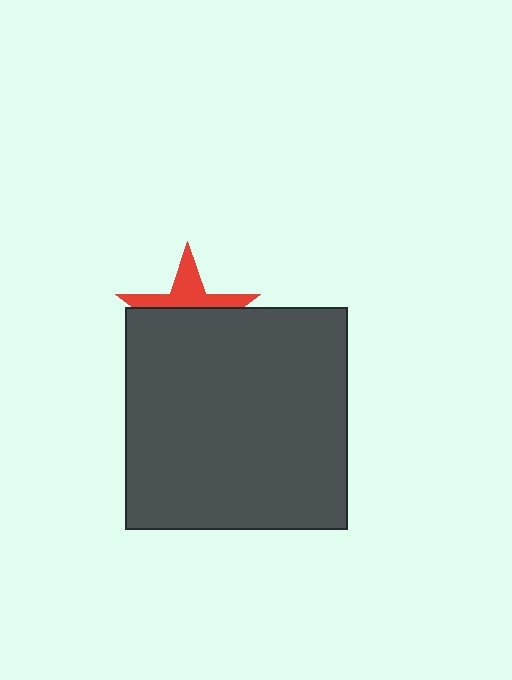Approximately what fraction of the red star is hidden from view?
Roughly 60% of the red star is hidden behind the dark gray square.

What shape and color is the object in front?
The object in front is a dark gray square.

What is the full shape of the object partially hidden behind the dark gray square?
The partially hidden object is a red star.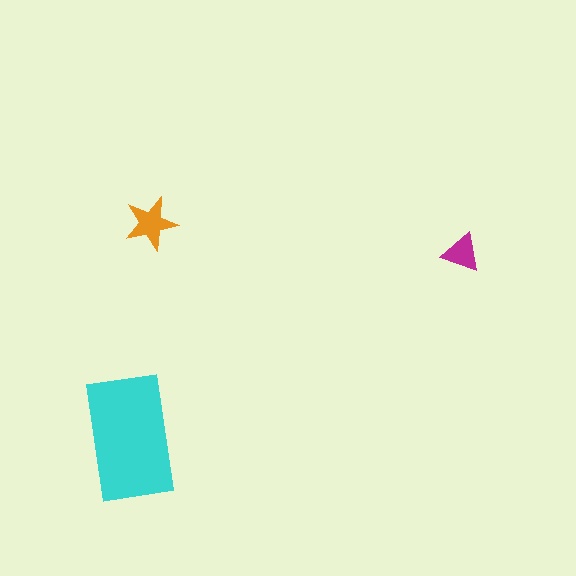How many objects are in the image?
There are 3 objects in the image.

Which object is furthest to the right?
The magenta triangle is rightmost.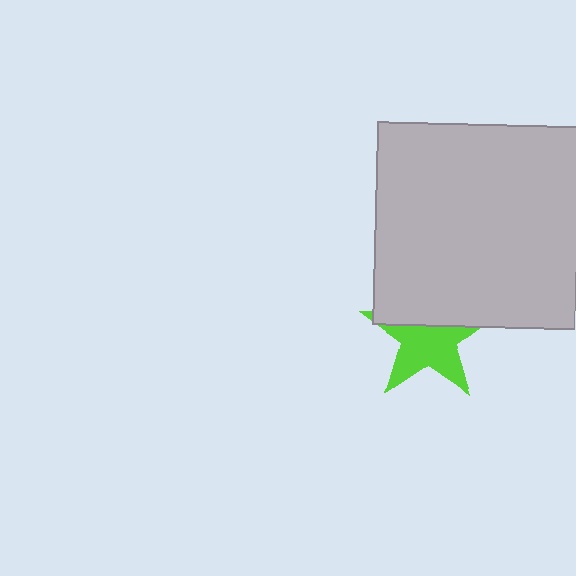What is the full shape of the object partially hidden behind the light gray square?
The partially hidden object is a lime star.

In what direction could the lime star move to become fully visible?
The lime star could move down. That would shift it out from behind the light gray square entirely.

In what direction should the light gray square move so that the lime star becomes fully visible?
The light gray square should move up. That is the shortest direction to clear the overlap and leave the lime star fully visible.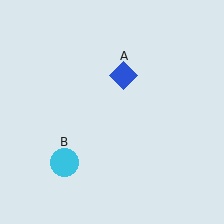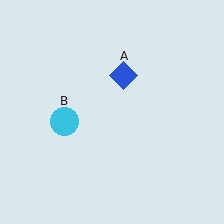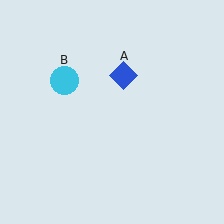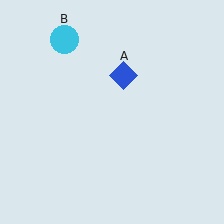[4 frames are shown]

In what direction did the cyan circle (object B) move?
The cyan circle (object B) moved up.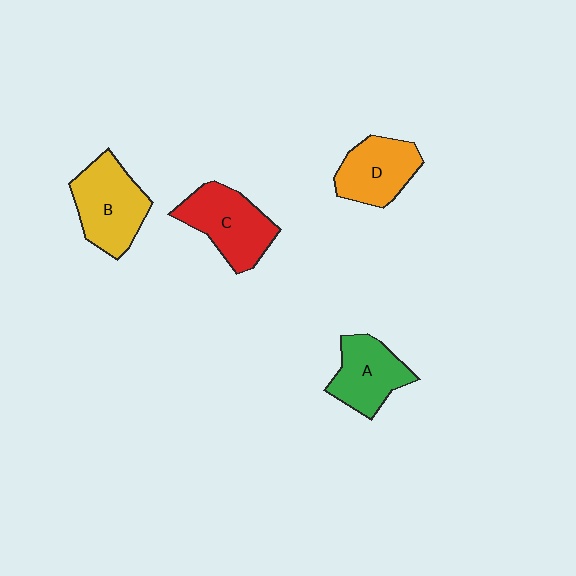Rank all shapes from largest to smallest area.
From largest to smallest: B (yellow), C (red), D (orange), A (green).